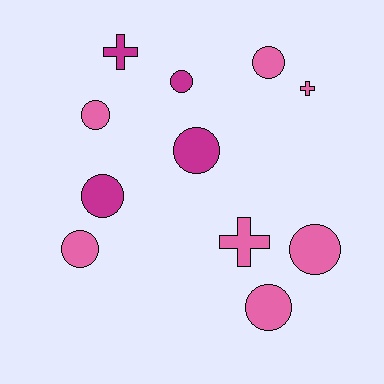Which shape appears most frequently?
Circle, with 8 objects.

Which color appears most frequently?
Pink, with 7 objects.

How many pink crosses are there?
There are 2 pink crosses.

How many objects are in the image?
There are 11 objects.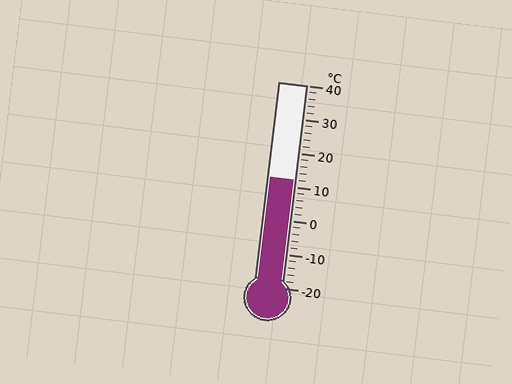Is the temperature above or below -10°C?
The temperature is above -10°C.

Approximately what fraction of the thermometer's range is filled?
The thermometer is filled to approximately 55% of its range.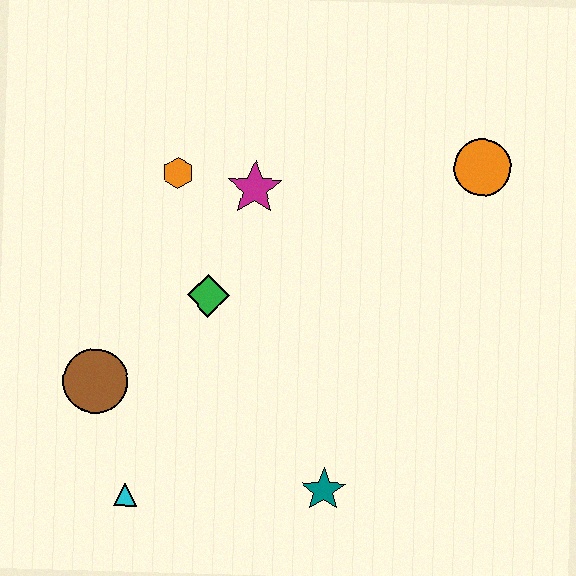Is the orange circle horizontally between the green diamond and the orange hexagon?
No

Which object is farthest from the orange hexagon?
The teal star is farthest from the orange hexagon.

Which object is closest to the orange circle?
The magenta star is closest to the orange circle.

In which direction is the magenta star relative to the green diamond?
The magenta star is above the green diamond.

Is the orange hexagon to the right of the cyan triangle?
Yes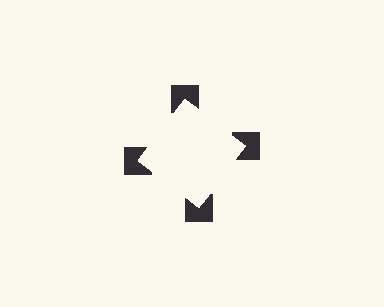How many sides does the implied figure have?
4 sides.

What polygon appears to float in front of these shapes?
An illusory square — its edges are inferred from the aligned wedge cuts in the notched squares, not physically drawn.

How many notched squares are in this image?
There are 4 — one at each vertex of the illusory square.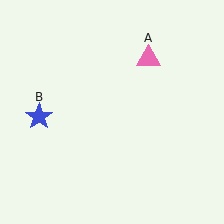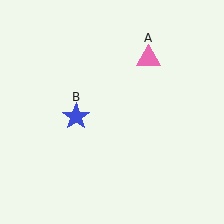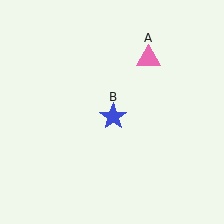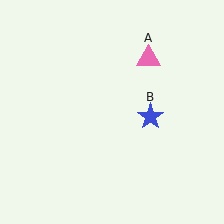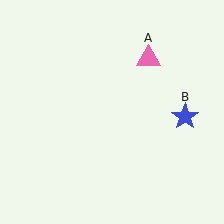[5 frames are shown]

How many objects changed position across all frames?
1 object changed position: blue star (object B).